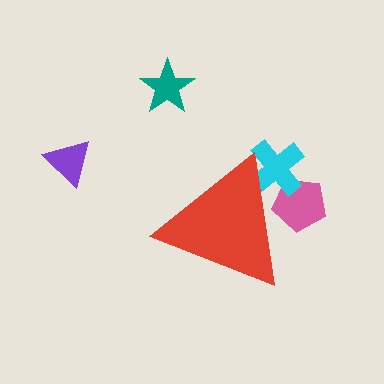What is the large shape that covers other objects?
A red triangle.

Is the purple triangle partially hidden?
No, the purple triangle is fully visible.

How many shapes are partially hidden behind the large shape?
2 shapes are partially hidden.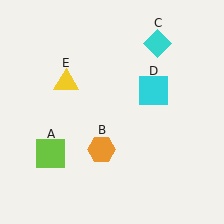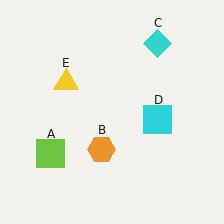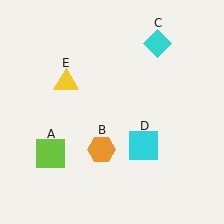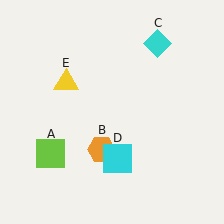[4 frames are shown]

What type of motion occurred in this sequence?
The cyan square (object D) rotated clockwise around the center of the scene.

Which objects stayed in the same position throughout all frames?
Lime square (object A) and orange hexagon (object B) and cyan diamond (object C) and yellow triangle (object E) remained stationary.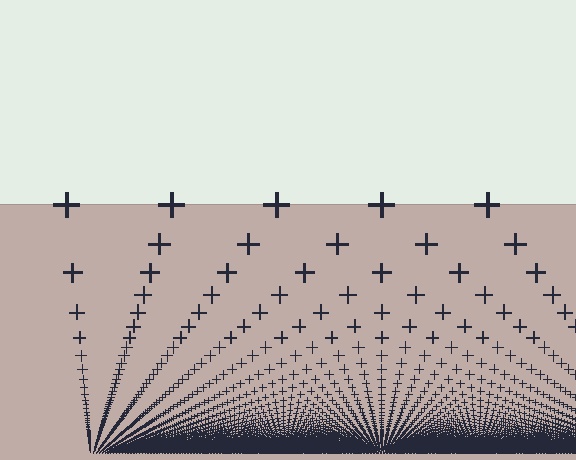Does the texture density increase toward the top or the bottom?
Density increases toward the bottom.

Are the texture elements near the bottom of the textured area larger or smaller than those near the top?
Smaller. The gradient is inverted — elements near the bottom are smaller and denser.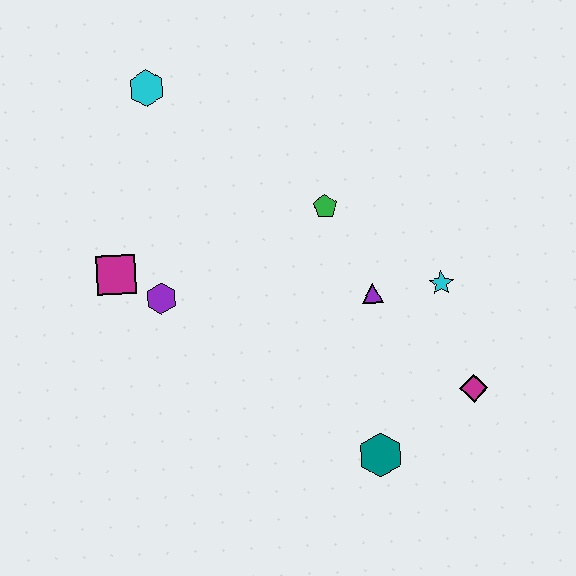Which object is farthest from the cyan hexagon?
The magenta diamond is farthest from the cyan hexagon.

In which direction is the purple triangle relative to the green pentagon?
The purple triangle is below the green pentagon.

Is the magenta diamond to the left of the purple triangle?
No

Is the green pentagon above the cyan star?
Yes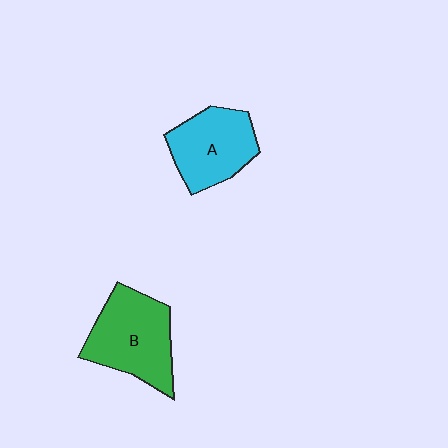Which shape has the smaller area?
Shape A (cyan).